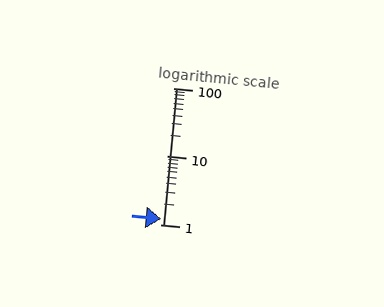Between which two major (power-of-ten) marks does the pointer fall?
The pointer is between 1 and 10.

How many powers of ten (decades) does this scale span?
The scale spans 2 decades, from 1 to 100.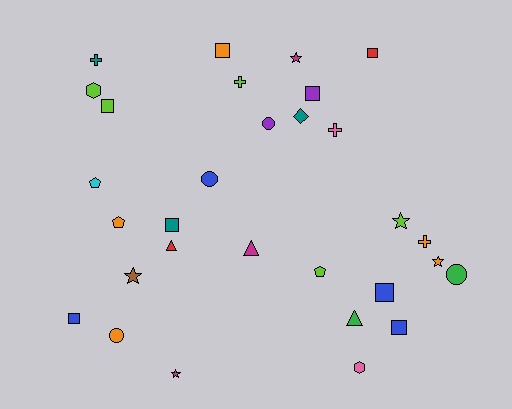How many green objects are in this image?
There are 2 green objects.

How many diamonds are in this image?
There is 1 diamond.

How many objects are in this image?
There are 30 objects.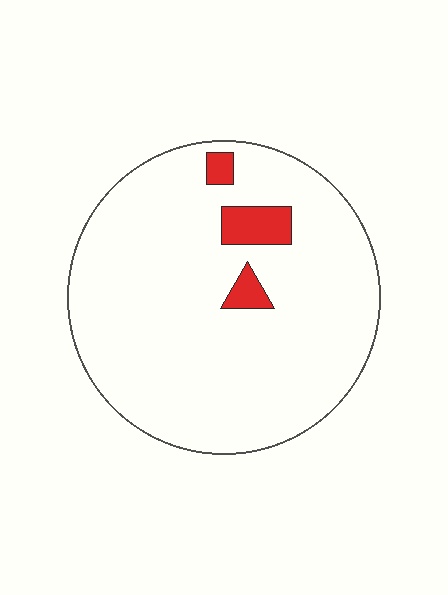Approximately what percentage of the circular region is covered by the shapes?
Approximately 5%.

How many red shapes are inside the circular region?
3.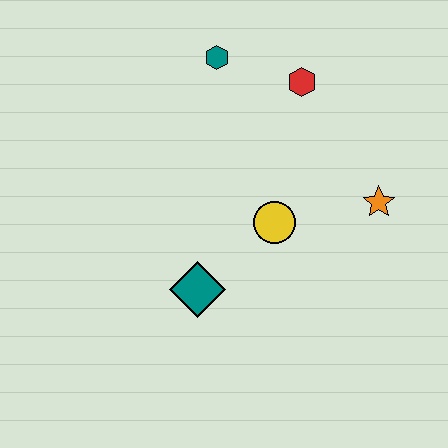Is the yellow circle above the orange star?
No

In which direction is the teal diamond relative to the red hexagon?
The teal diamond is below the red hexagon.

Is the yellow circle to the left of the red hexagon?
Yes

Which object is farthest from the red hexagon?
The teal diamond is farthest from the red hexagon.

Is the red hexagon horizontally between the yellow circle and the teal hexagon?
No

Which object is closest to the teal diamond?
The yellow circle is closest to the teal diamond.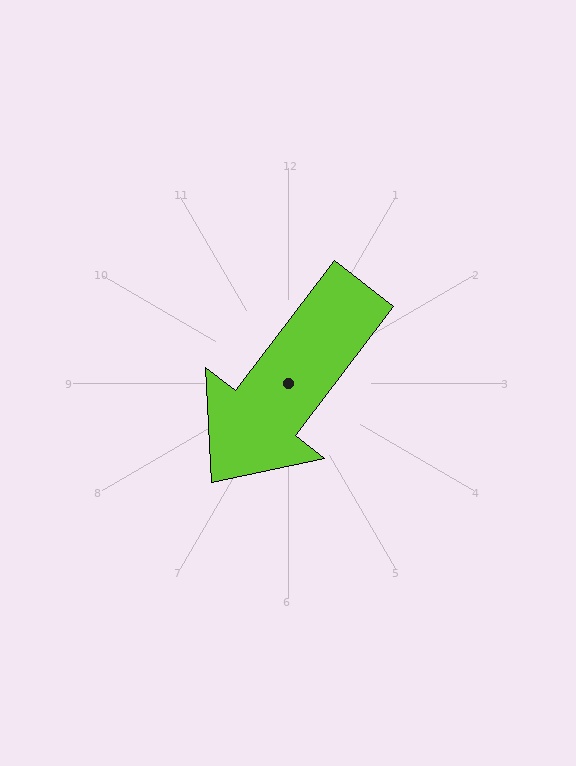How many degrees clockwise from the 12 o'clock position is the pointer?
Approximately 217 degrees.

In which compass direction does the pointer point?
Southwest.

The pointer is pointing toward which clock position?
Roughly 7 o'clock.